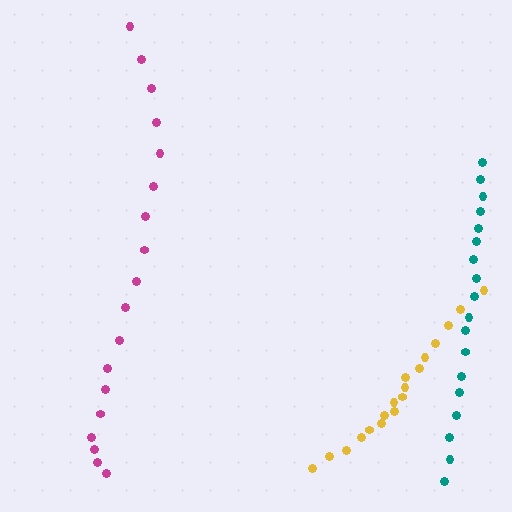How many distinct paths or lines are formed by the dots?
There are 3 distinct paths.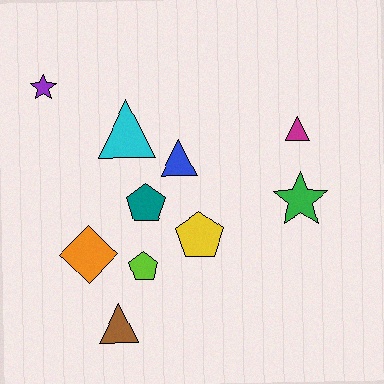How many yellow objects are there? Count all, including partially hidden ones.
There is 1 yellow object.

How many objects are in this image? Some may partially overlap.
There are 10 objects.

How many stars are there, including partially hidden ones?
There are 2 stars.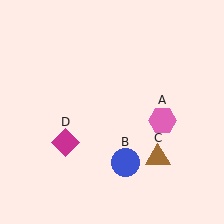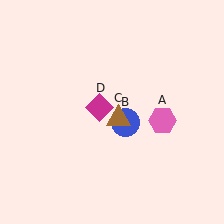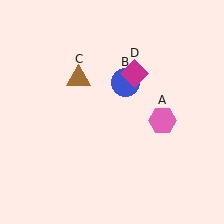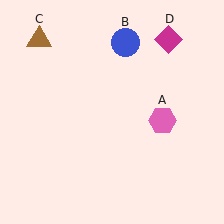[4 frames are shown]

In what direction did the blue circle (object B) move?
The blue circle (object B) moved up.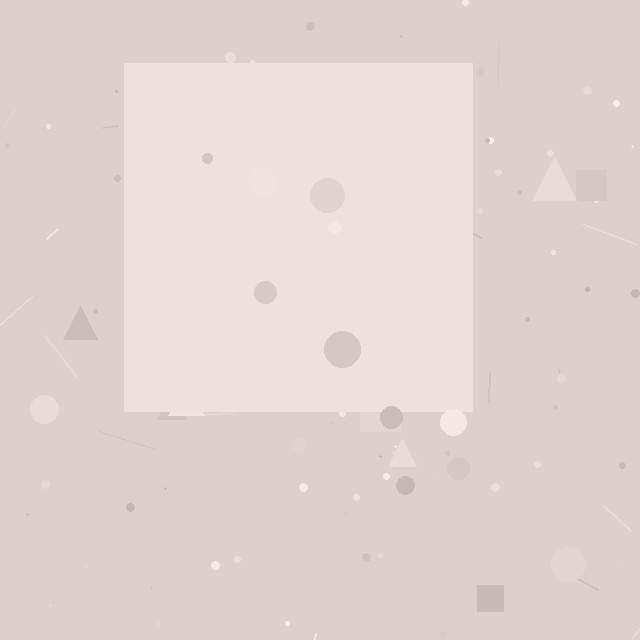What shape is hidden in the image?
A square is hidden in the image.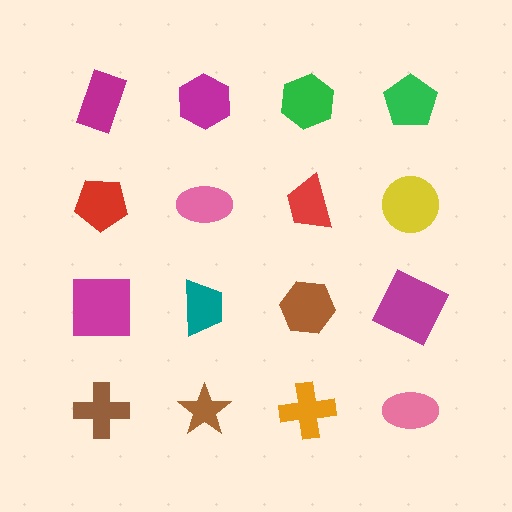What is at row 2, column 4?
A yellow circle.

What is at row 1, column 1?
A magenta rectangle.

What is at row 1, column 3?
A green hexagon.